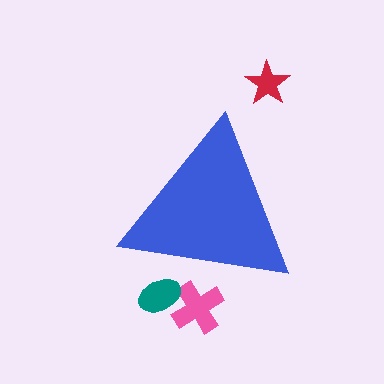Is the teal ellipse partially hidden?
Yes, the teal ellipse is partially hidden behind the blue triangle.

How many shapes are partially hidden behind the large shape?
2 shapes are partially hidden.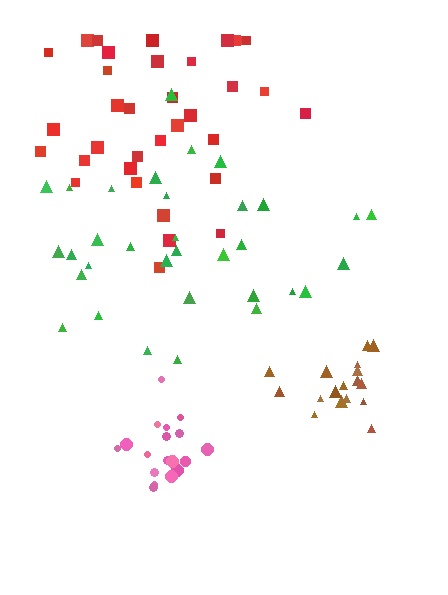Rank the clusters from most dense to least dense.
pink, brown, red, green.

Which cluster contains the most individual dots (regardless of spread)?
Red (35).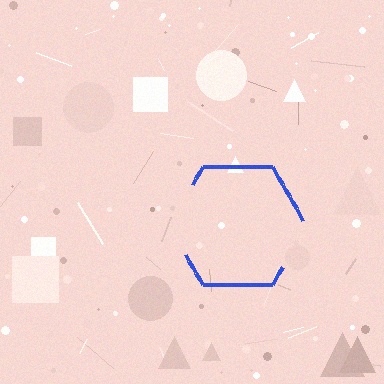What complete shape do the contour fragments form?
The contour fragments form a hexagon.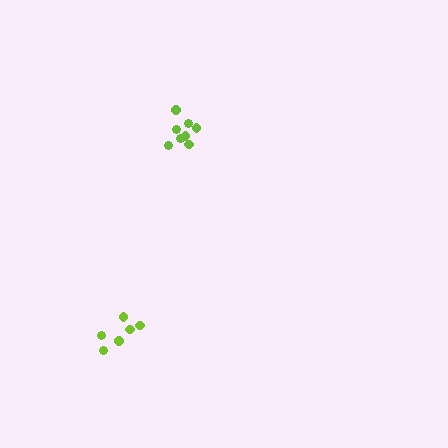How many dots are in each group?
Group 1: 6 dots, Group 2: 8 dots (14 total).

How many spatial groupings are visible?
There are 2 spatial groupings.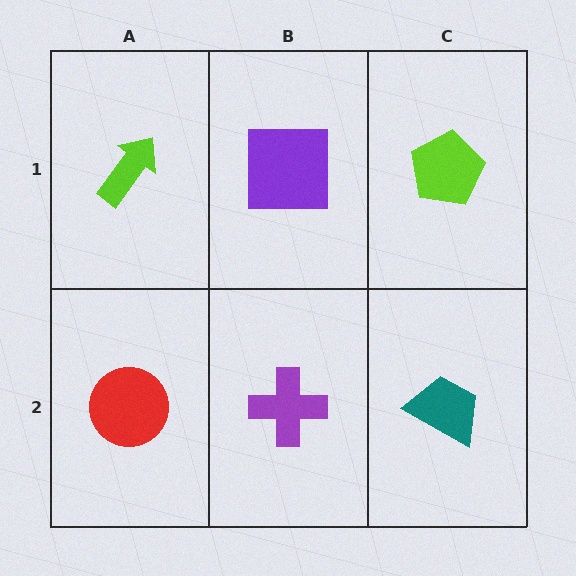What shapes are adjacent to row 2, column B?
A purple square (row 1, column B), a red circle (row 2, column A), a teal trapezoid (row 2, column C).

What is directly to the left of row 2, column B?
A red circle.